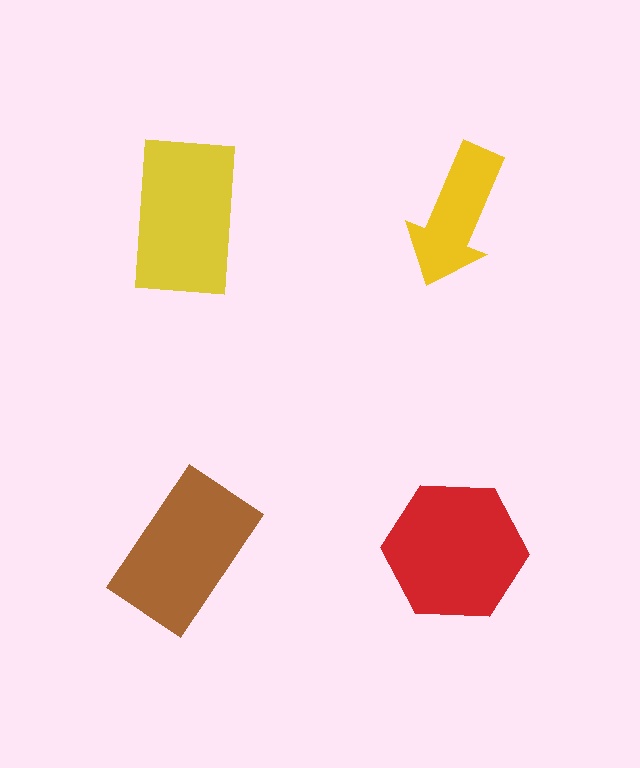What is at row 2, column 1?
A brown rectangle.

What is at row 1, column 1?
A yellow rectangle.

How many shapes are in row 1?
2 shapes.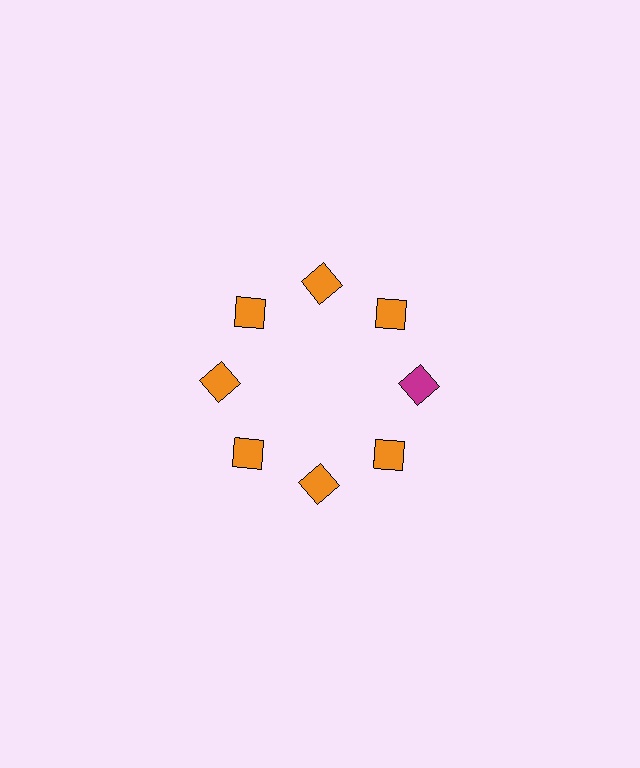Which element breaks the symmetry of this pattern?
The magenta square at roughly the 3 o'clock position breaks the symmetry. All other shapes are orange squares.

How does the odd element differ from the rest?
It has a different color: magenta instead of orange.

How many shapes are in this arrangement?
There are 8 shapes arranged in a ring pattern.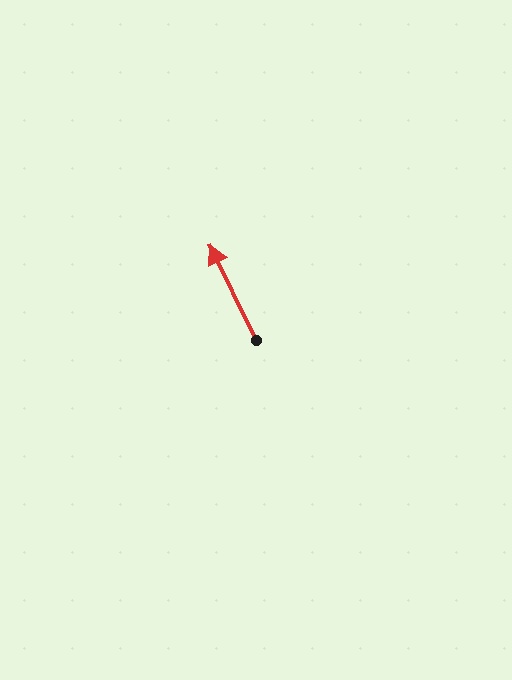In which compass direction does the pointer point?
Northwest.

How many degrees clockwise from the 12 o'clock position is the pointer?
Approximately 334 degrees.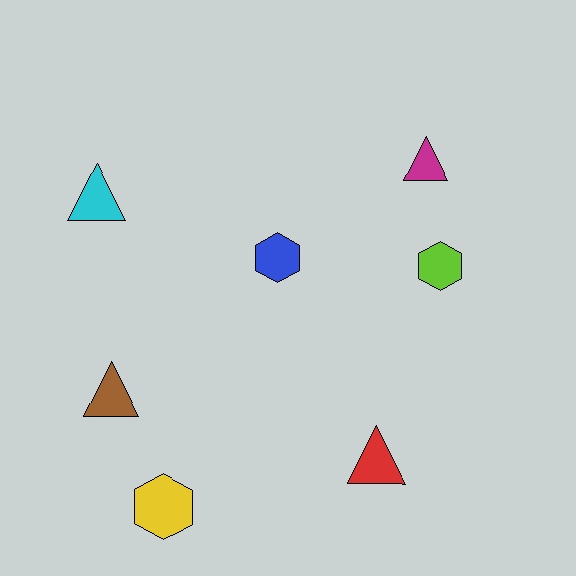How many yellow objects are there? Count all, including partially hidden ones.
There is 1 yellow object.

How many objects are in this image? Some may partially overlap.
There are 7 objects.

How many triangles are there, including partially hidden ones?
There are 4 triangles.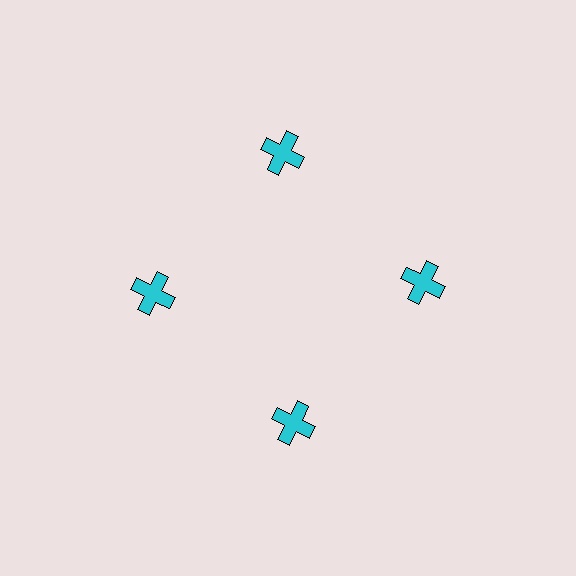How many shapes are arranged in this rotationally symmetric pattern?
There are 4 shapes, arranged in 4 groups of 1.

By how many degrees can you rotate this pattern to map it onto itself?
The pattern maps onto itself every 90 degrees of rotation.